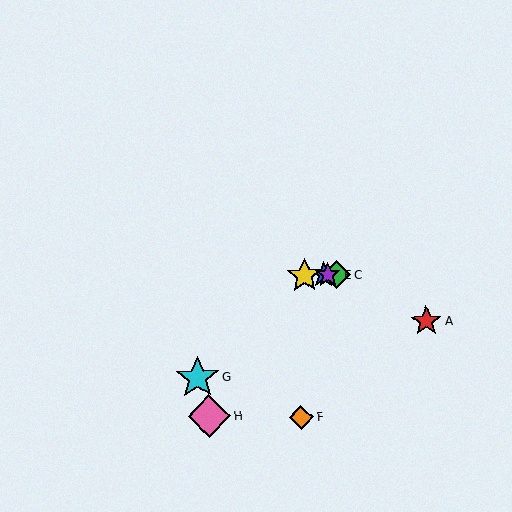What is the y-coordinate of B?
Object B is at y≈275.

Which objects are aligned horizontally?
Objects B, C, D, E are aligned horizontally.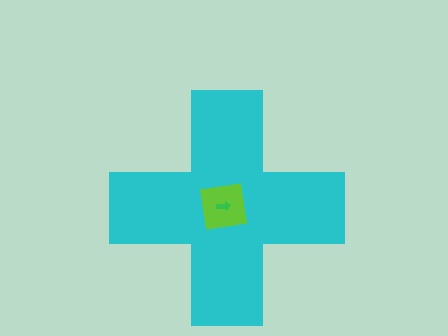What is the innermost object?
The green arrow.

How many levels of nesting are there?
3.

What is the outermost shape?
The cyan cross.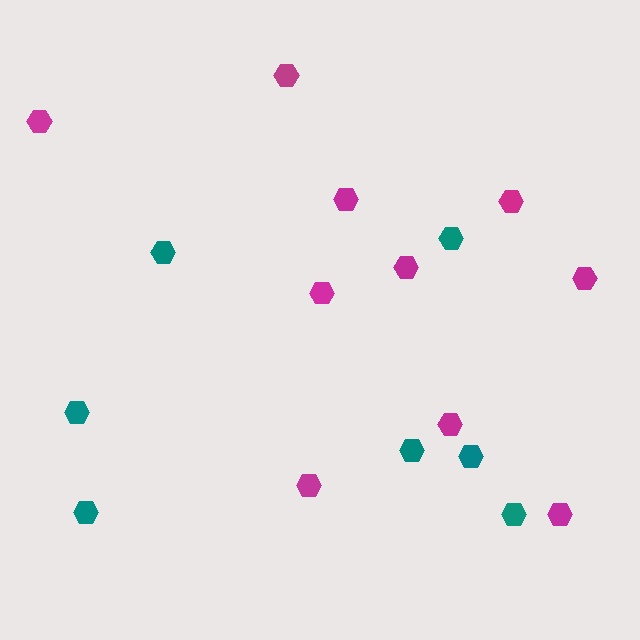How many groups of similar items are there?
There are 2 groups: one group of magenta hexagons (10) and one group of teal hexagons (7).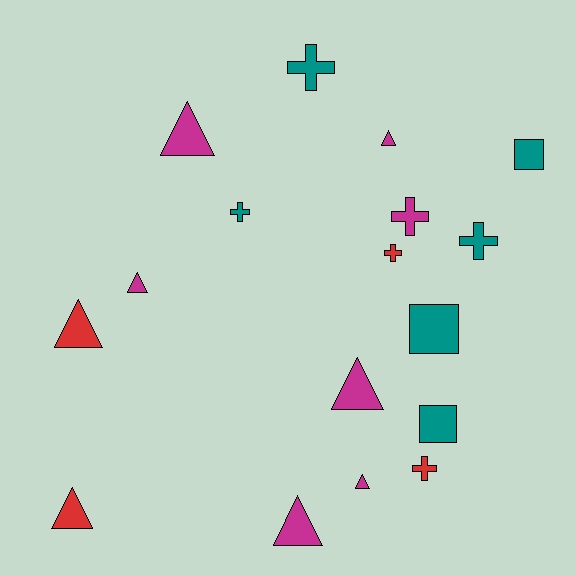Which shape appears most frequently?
Triangle, with 8 objects.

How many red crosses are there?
There are 2 red crosses.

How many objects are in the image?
There are 17 objects.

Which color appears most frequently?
Magenta, with 7 objects.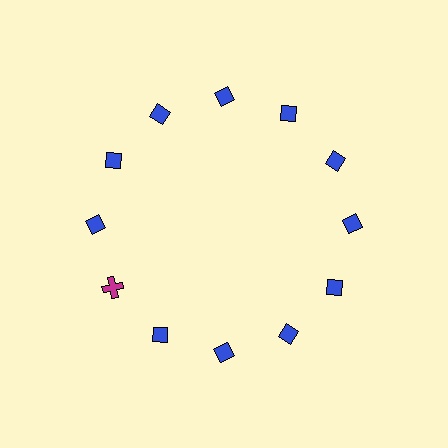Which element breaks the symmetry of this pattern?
The magenta cross at roughly the 8 o'clock position breaks the symmetry. All other shapes are blue diamonds.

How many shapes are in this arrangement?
There are 12 shapes arranged in a ring pattern.